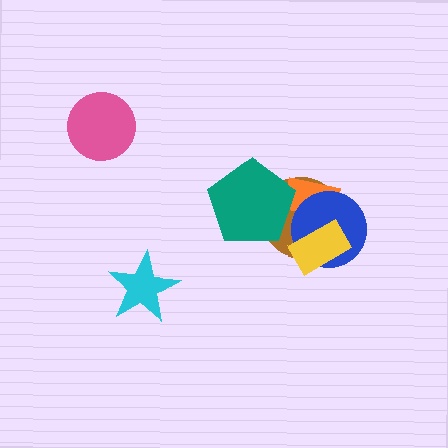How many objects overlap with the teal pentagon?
2 objects overlap with the teal pentagon.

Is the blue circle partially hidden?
Yes, it is partially covered by another shape.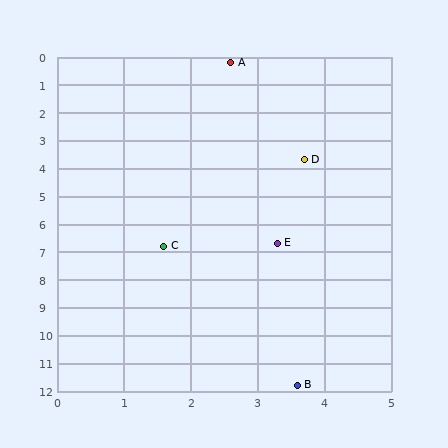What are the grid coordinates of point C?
Point C is at approximately (1.6, 6.8).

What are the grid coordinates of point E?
Point E is at approximately (3.3, 6.7).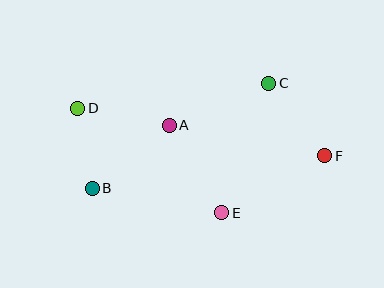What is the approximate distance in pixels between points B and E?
The distance between B and E is approximately 132 pixels.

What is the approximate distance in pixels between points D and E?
The distance between D and E is approximately 178 pixels.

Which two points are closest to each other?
Points B and D are closest to each other.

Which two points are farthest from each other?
Points D and F are farthest from each other.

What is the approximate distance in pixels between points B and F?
The distance between B and F is approximately 235 pixels.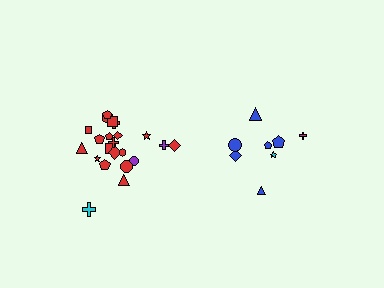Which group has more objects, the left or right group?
The left group.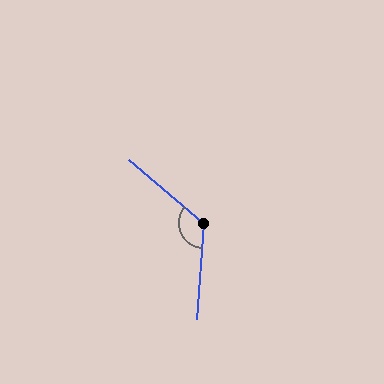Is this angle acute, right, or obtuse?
It is obtuse.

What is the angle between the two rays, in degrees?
Approximately 126 degrees.